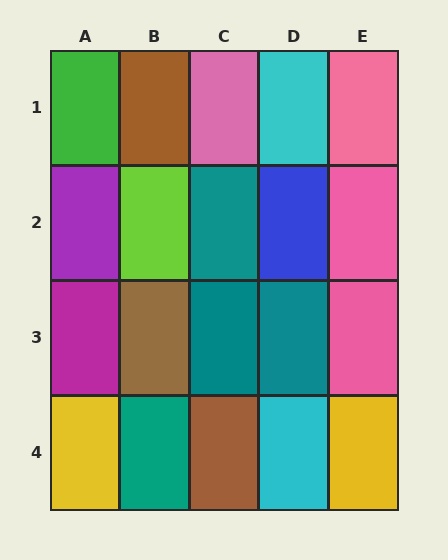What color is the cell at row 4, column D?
Cyan.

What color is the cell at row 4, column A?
Yellow.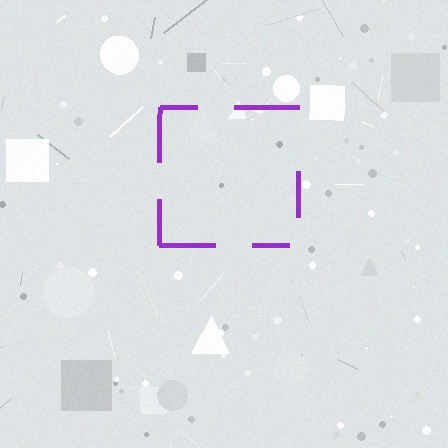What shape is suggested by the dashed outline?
The dashed outline suggests a square.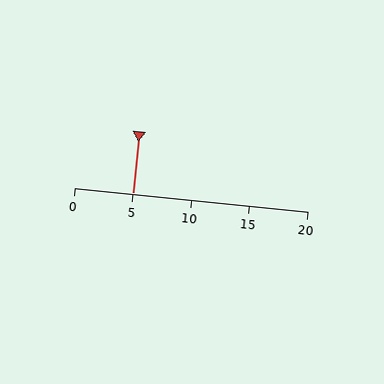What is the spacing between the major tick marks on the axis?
The major ticks are spaced 5 apart.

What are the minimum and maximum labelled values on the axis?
The axis runs from 0 to 20.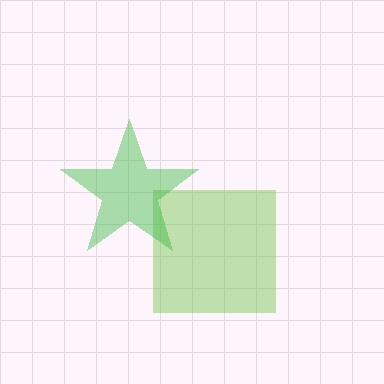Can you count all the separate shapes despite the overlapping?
Yes, there are 2 separate shapes.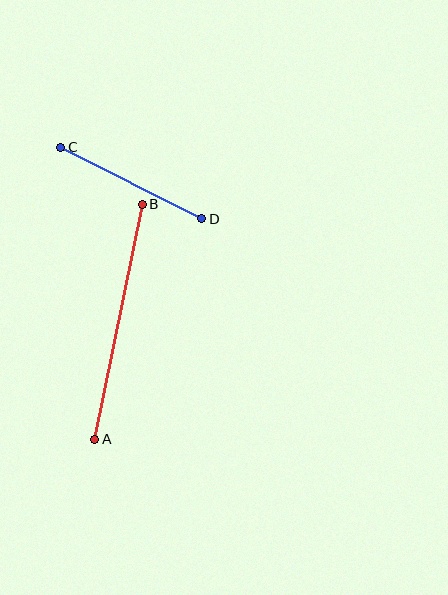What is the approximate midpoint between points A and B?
The midpoint is at approximately (118, 322) pixels.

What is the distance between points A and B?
The distance is approximately 240 pixels.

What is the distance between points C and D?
The distance is approximately 158 pixels.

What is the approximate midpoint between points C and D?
The midpoint is at approximately (131, 183) pixels.